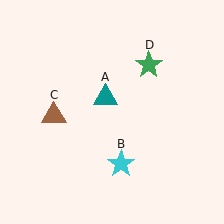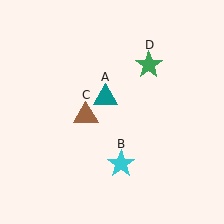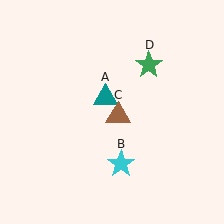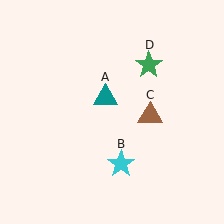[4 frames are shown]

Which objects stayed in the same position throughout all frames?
Teal triangle (object A) and cyan star (object B) and green star (object D) remained stationary.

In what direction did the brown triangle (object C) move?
The brown triangle (object C) moved right.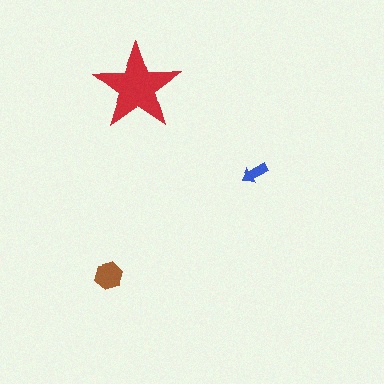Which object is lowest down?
The brown hexagon is bottommost.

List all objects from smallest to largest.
The blue arrow, the brown hexagon, the red star.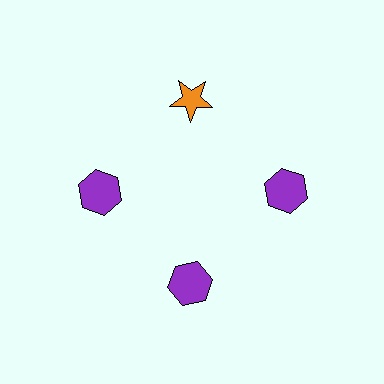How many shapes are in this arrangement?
There are 4 shapes arranged in a ring pattern.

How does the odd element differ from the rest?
It differs in both color (orange instead of purple) and shape (star instead of hexagon).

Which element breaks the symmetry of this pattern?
The orange star at roughly the 12 o'clock position breaks the symmetry. All other shapes are purple hexagons.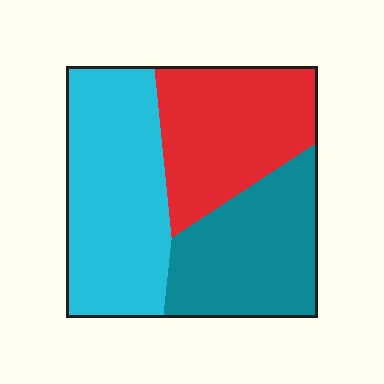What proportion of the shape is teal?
Teal covers 30% of the shape.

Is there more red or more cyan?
Cyan.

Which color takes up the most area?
Cyan, at roughly 40%.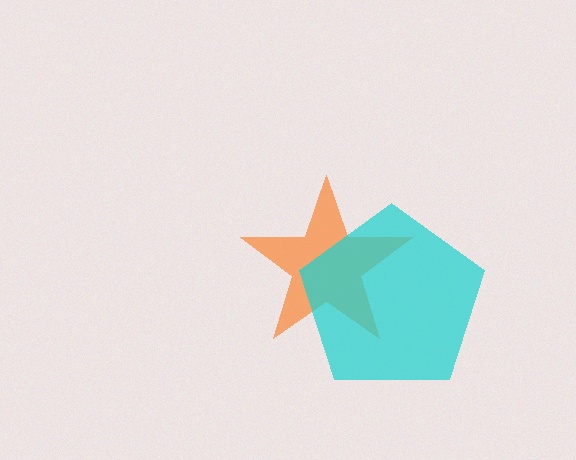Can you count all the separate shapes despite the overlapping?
Yes, there are 2 separate shapes.